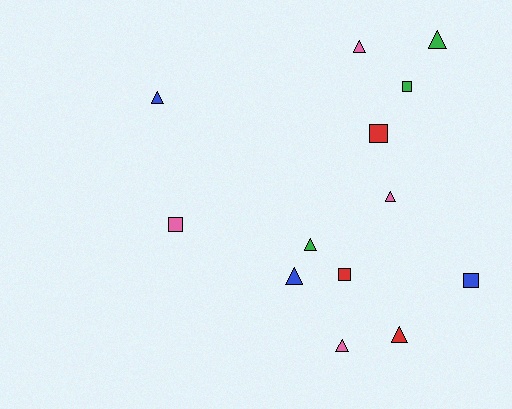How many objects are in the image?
There are 13 objects.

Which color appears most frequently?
Pink, with 4 objects.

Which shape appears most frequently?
Triangle, with 8 objects.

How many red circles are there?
There are no red circles.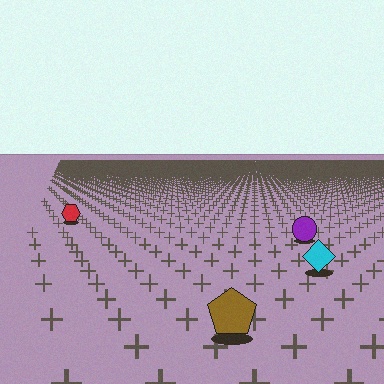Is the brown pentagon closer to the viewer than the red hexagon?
Yes. The brown pentagon is closer — you can tell from the texture gradient: the ground texture is coarser near it.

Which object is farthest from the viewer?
The red hexagon is farthest from the viewer. It appears smaller and the ground texture around it is denser.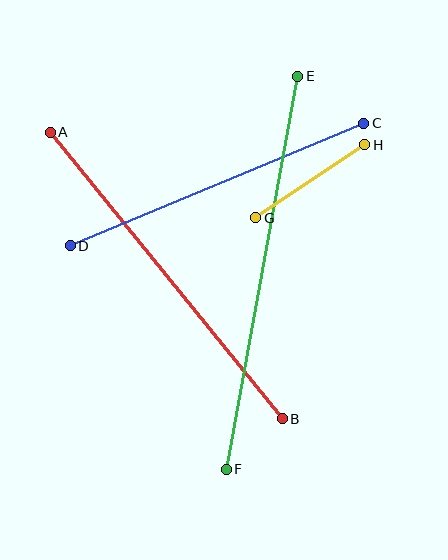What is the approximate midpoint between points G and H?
The midpoint is at approximately (310, 181) pixels.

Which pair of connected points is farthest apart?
Points E and F are farthest apart.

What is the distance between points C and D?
The distance is approximately 318 pixels.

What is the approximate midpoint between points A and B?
The midpoint is at approximately (166, 276) pixels.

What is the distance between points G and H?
The distance is approximately 131 pixels.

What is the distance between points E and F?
The distance is approximately 400 pixels.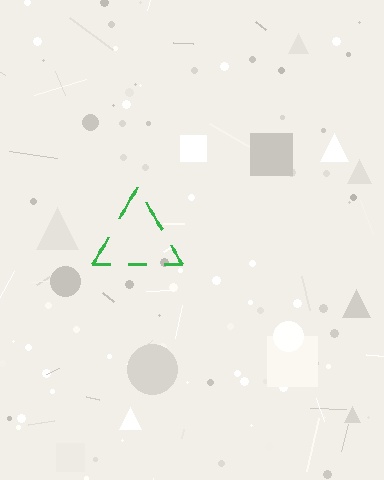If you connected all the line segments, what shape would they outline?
They would outline a triangle.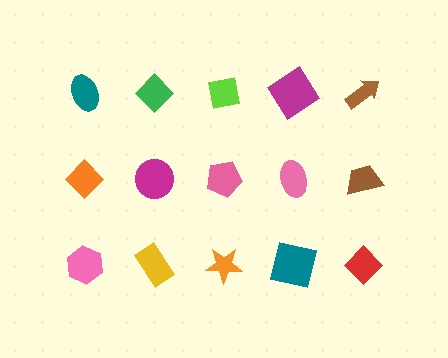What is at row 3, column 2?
A yellow rectangle.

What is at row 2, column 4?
A pink ellipse.